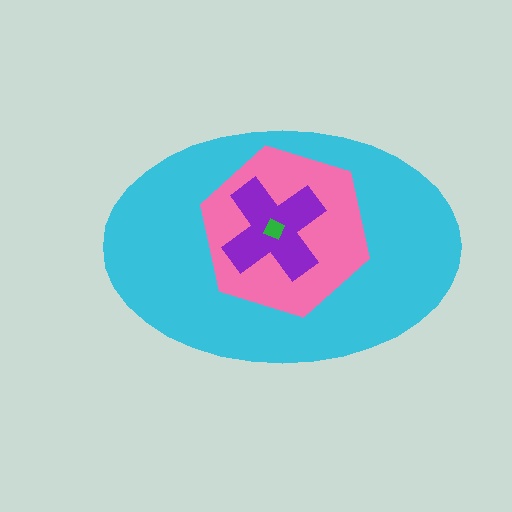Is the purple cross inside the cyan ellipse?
Yes.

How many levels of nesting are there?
4.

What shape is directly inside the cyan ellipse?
The pink hexagon.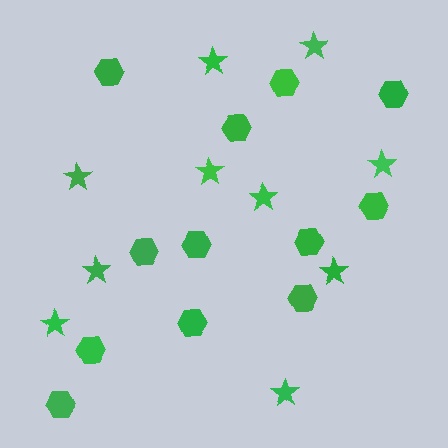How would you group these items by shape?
There are 2 groups: one group of stars (10) and one group of hexagons (12).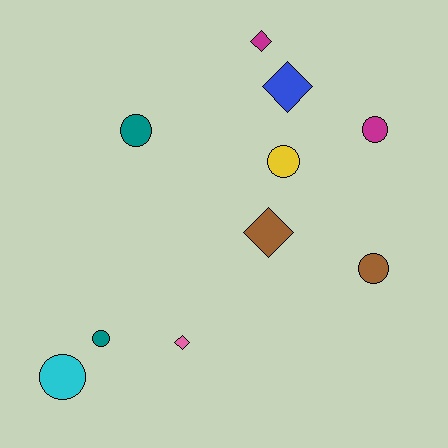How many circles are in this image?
There are 6 circles.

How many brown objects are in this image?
There are 2 brown objects.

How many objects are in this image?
There are 10 objects.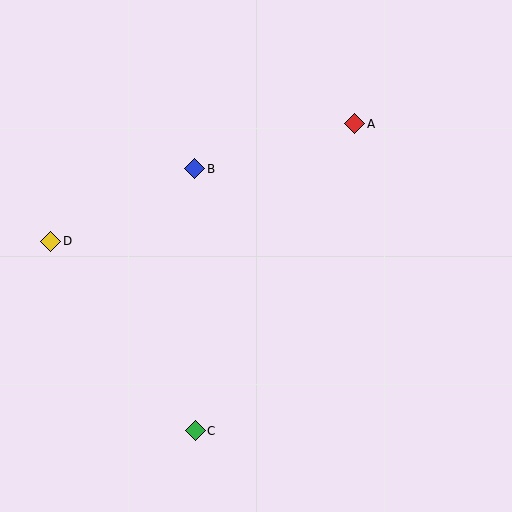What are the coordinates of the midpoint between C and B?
The midpoint between C and B is at (195, 300).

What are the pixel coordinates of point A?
Point A is at (355, 124).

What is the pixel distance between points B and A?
The distance between B and A is 166 pixels.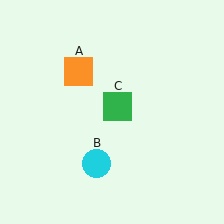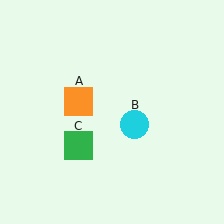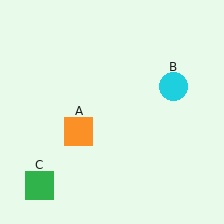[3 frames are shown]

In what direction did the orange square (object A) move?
The orange square (object A) moved down.